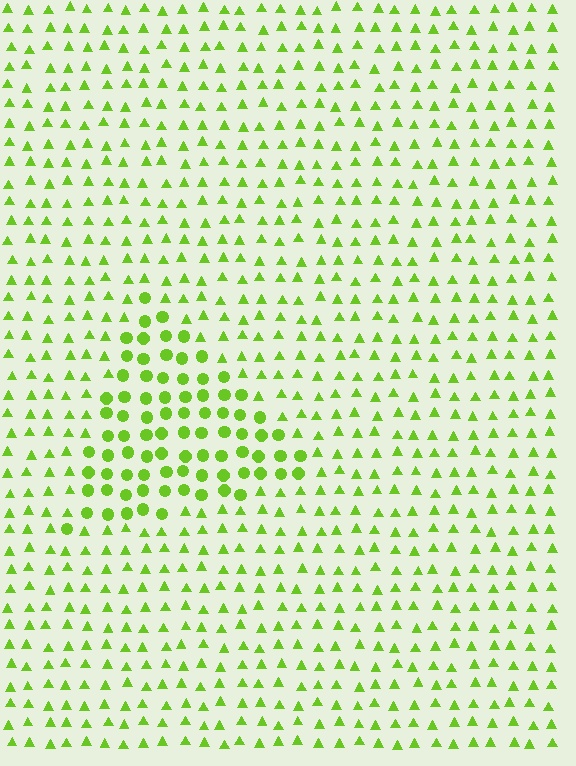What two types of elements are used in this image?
The image uses circles inside the triangle region and triangles outside it.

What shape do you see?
I see a triangle.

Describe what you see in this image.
The image is filled with small lime elements arranged in a uniform grid. A triangle-shaped region contains circles, while the surrounding area contains triangles. The boundary is defined purely by the change in element shape.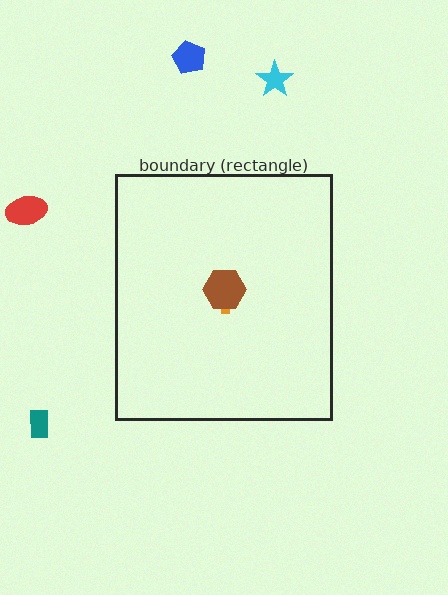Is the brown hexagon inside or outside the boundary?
Inside.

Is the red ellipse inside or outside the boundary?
Outside.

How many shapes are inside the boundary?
2 inside, 4 outside.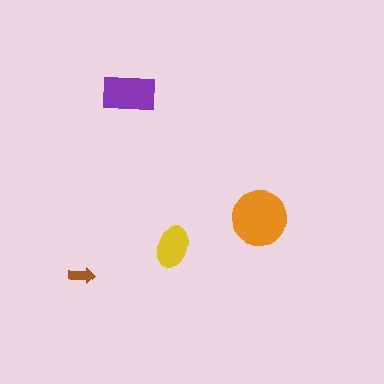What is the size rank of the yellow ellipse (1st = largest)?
3rd.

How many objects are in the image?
There are 4 objects in the image.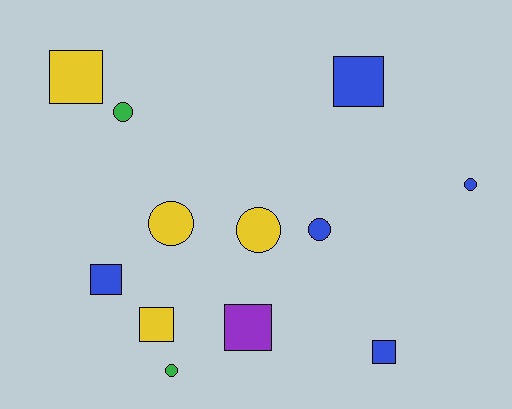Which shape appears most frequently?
Square, with 6 objects.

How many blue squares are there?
There are 3 blue squares.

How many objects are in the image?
There are 12 objects.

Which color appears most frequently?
Blue, with 5 objects.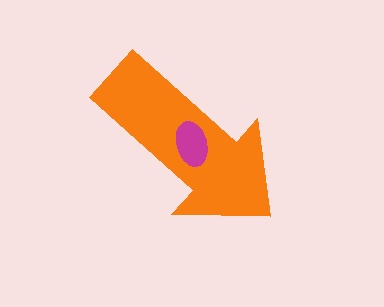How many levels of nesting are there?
2.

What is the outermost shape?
The orange arrow.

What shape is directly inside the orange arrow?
The magenta ellipse.